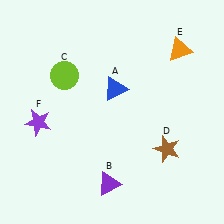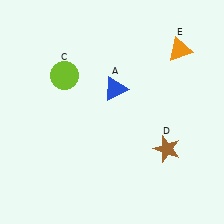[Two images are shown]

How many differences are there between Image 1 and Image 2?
There are 2 differences between the two images.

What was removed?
The purple star (F), the purple triangle (B) were removed in Image 2.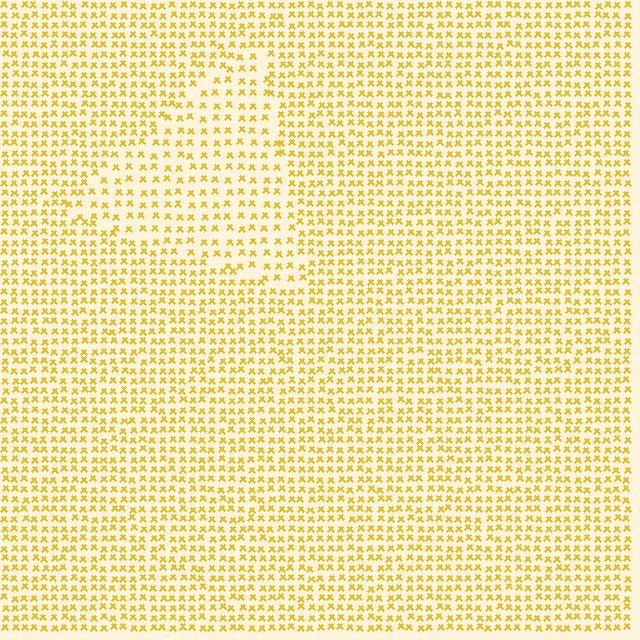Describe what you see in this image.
The image contains small yellow elements arranged at two different densities. A triangle-shaped region is visible where the elements are less densely packed than the surrounding area.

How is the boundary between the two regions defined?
The boundary is defined by a change in element density (approximately 1.6x ratio). All elements are the same color, size, and shape.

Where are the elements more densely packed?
The elements are more densely packed outside the triangle boundary.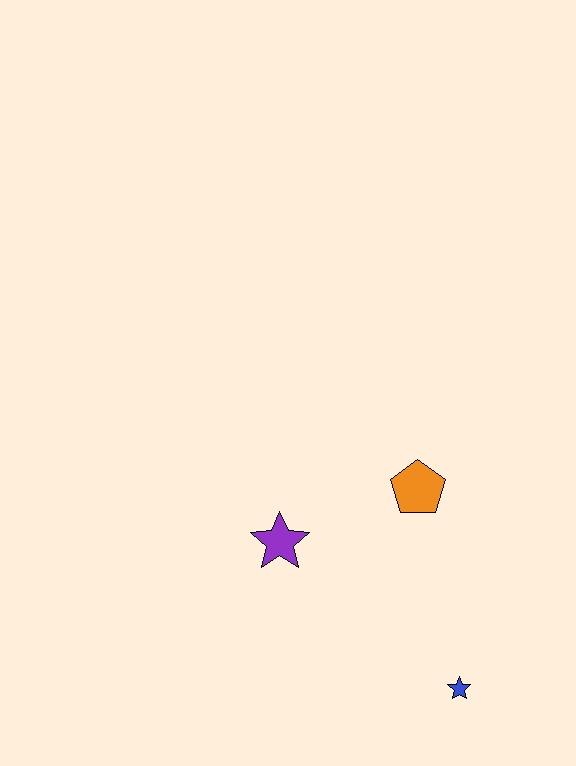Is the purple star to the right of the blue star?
No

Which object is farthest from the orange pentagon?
The blue star is farthest from the orange pentagon.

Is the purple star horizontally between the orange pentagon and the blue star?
No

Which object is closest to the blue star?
The orange pentagon is closest to the blue star.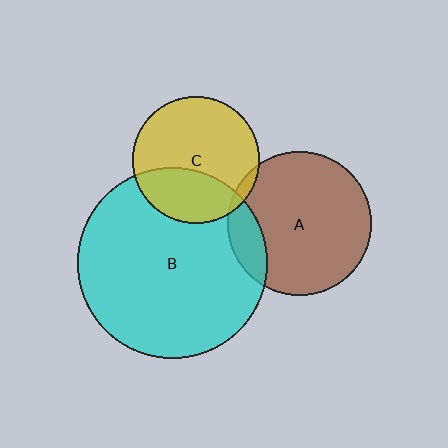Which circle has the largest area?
Circle B (cyan).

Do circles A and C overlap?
Yes.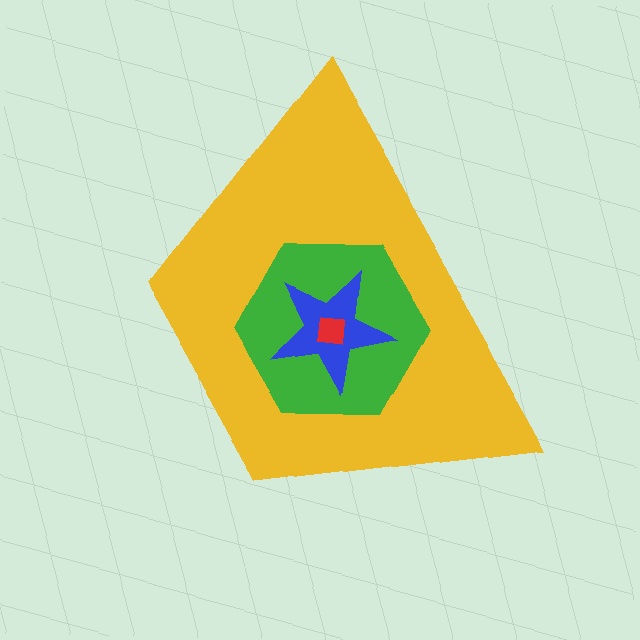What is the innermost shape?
The red square.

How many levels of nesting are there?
4.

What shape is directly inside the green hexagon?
The blue star.